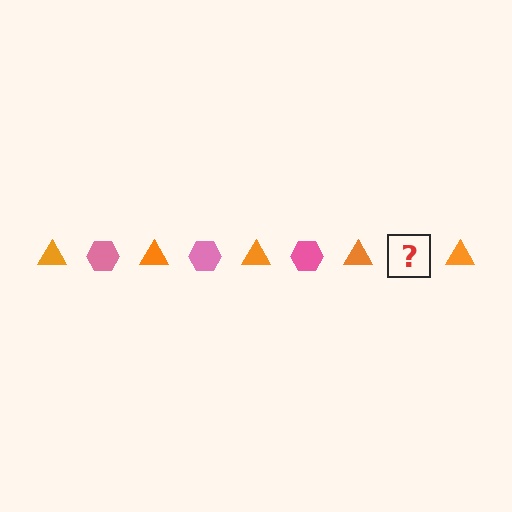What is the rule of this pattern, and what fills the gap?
The rule is that the pattern alternates between orange triangle and pink hexagon. The gap should be filled with a pink hexagon.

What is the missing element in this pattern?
The missing element is a pink hexagon.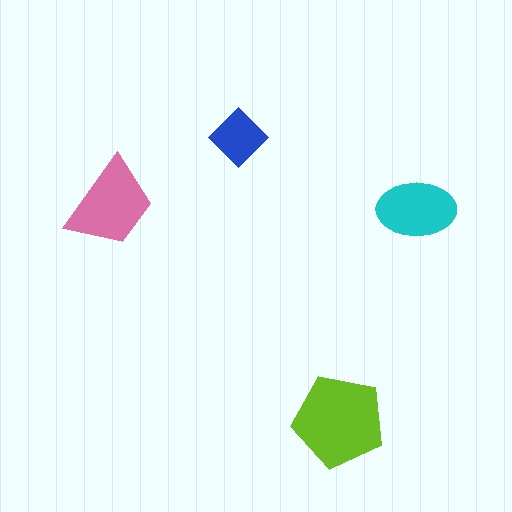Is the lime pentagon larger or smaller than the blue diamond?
Larger.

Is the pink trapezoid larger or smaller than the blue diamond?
Larger.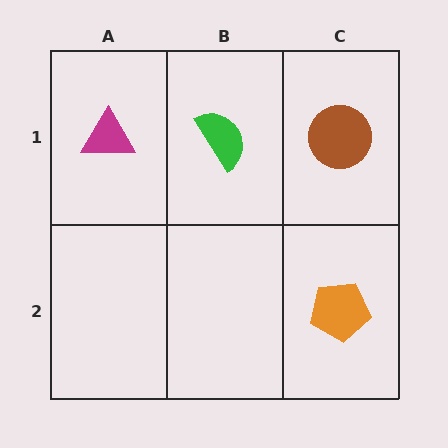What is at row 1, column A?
A magenta triangle.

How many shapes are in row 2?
1 shape.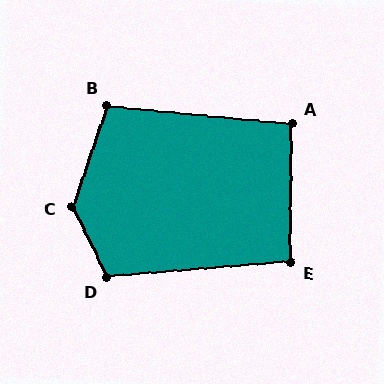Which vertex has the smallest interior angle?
E, at approximately 95 degrees.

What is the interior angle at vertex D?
Approximately 111 degrees (obtuse).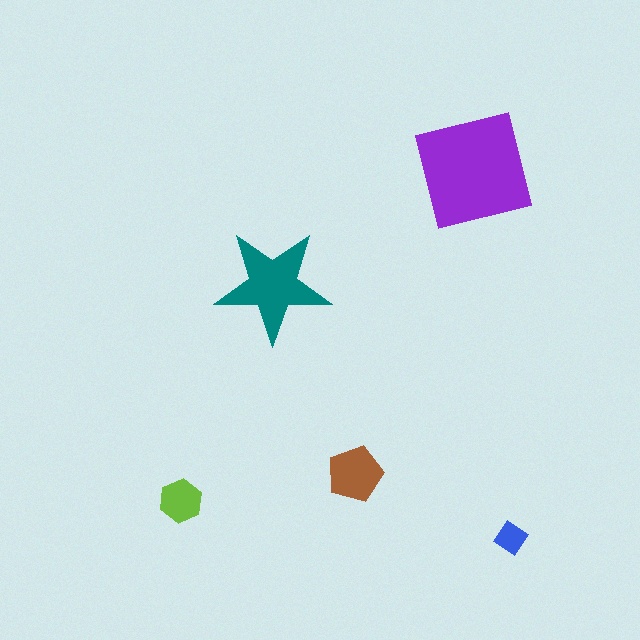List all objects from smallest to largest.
The blue diamond, the lime hexagon, the brown pentagon, the teal star, the purple square.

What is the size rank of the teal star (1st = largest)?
2nd.